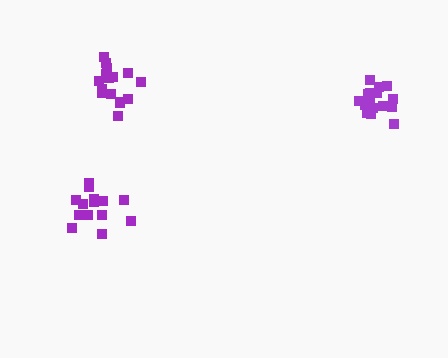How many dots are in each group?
Group 1: 17 dots, Group 2: 14 dots, Group 3: 17 dots (48 total).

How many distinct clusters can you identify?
There are 3 distinct clusters.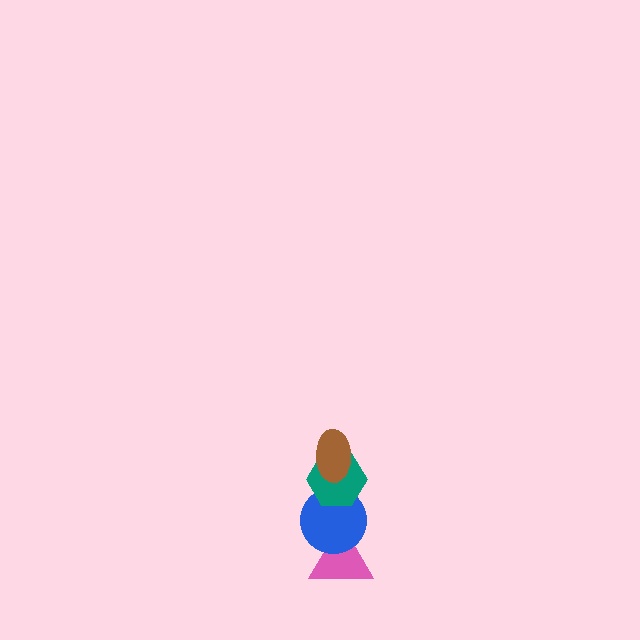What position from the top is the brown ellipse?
The brown ellipse is 1st from the top.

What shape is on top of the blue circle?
The teal hexagon is on top of the blue circle.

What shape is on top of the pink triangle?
The blue circle is on top of the pink triangle.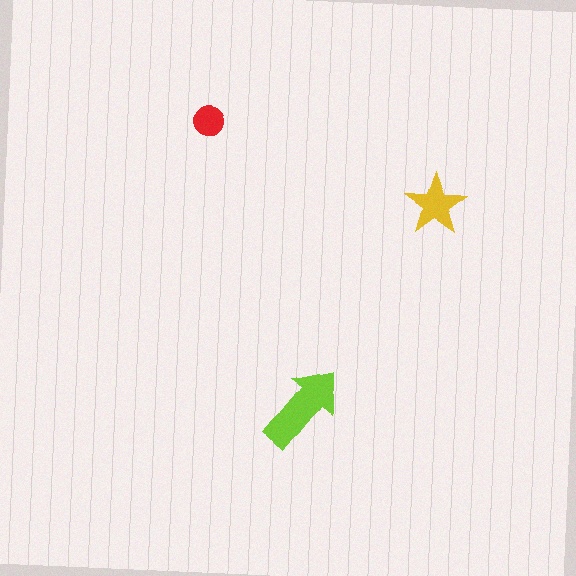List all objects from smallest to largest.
The red circle, the yellow star, the lime arrow.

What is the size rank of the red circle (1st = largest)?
3rd.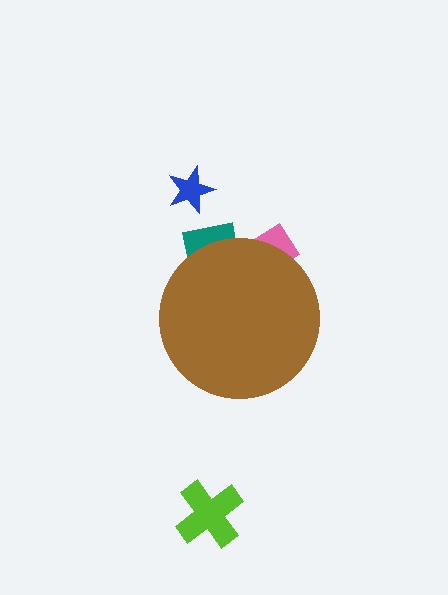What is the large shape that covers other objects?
A brown circle.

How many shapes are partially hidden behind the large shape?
2 shapes are partially hidden.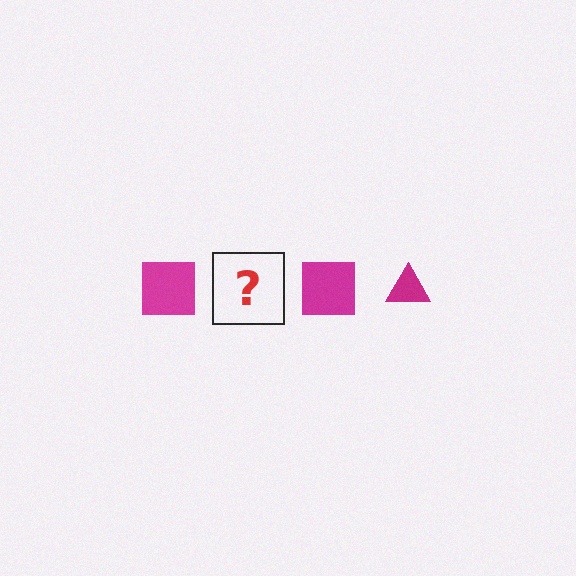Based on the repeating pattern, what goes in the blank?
The blank should be a magenta triangle.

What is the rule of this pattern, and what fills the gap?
The rule is that the pattern cycles through square, triangle shapes in magenta. The gap should be filled with a magenta triangle.